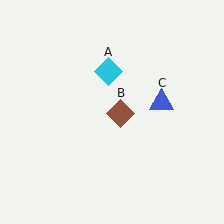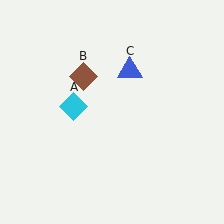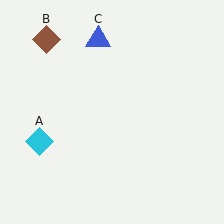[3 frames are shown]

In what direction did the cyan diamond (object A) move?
The cyan diamond (object A) moved down and to the left.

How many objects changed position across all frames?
3 objects changed position: cyan diamond (object A), brown diamond (object B), blue triangle (object C).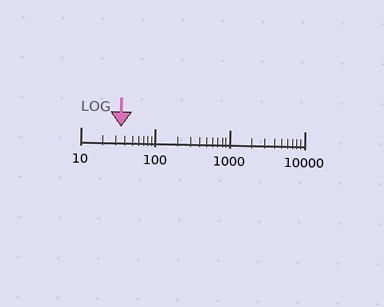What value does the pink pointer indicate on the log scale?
The pointer indicates approximately 35.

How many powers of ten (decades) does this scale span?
The scale spans 3 decades, from 10 to 10000.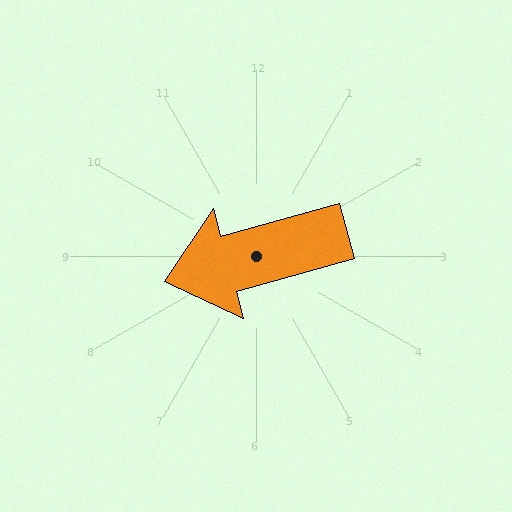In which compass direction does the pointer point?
West.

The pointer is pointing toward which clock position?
Roughly 8 o'clock.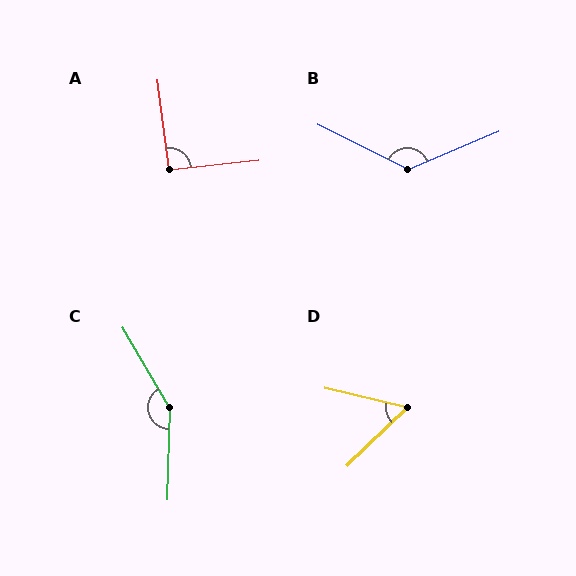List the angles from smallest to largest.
D (57°), A (92°), B (131°), C (148°).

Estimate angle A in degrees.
Approximately 92 degrees.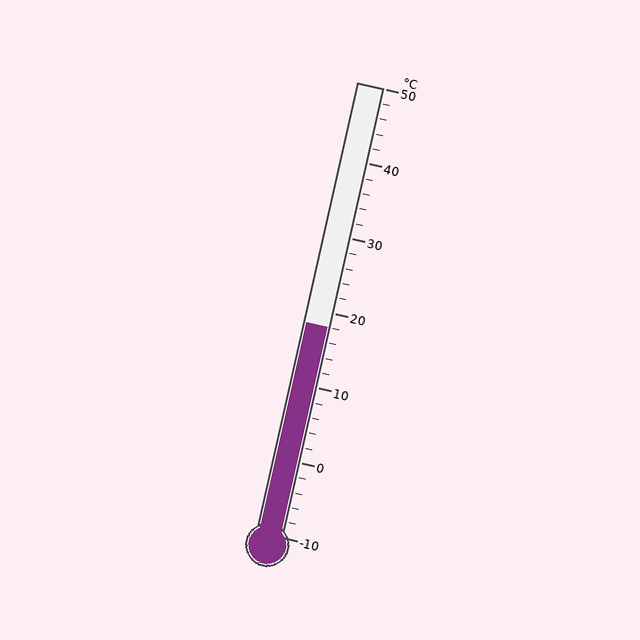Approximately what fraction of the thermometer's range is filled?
The thermometer is filled to approximately 45% of its range.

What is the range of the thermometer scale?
The thermometer scale ranges from -10°C to 50°C.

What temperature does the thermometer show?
The thermometer shows approximately 18°C.